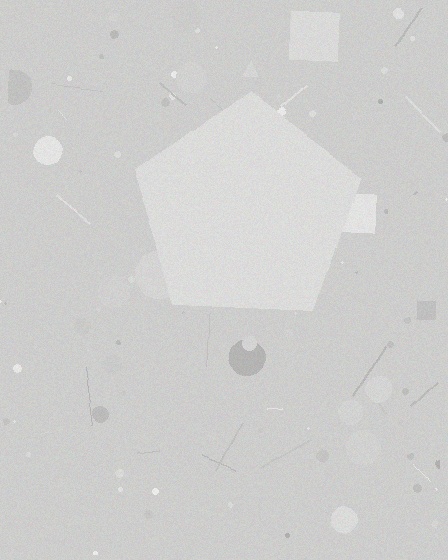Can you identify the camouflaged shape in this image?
The camouflaged shape is a pentagon.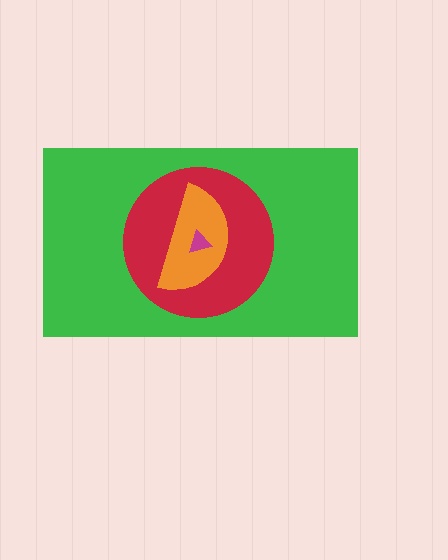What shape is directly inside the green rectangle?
The red circle.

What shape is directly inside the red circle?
The orange semicircle.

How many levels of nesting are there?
4.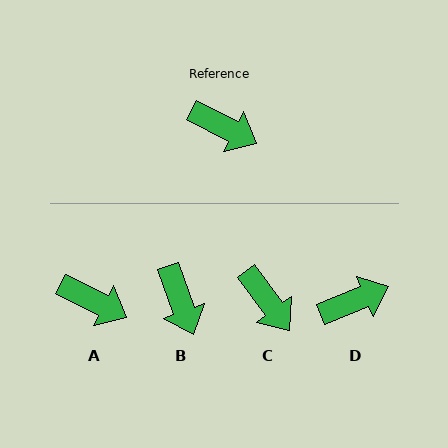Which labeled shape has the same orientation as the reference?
A.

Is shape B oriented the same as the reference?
No, it is off by about 43 degrees.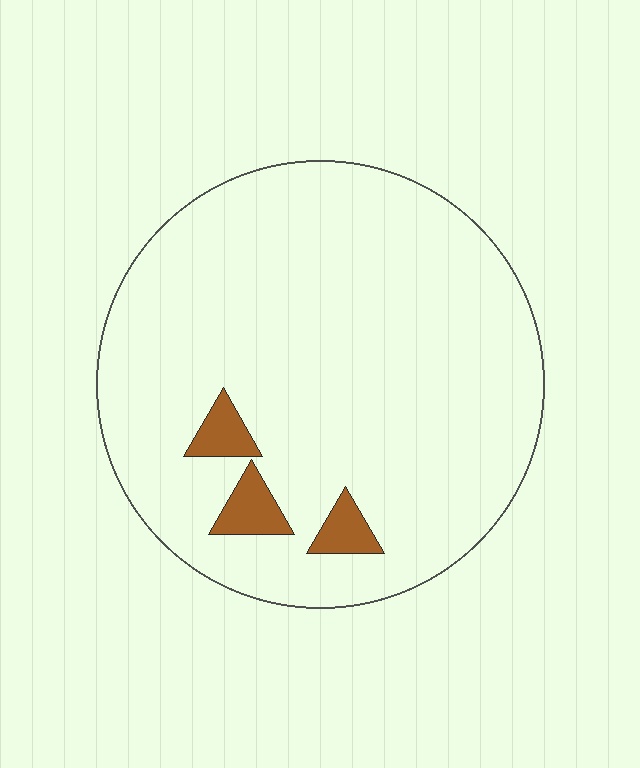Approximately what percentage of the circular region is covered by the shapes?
Approximately 5%.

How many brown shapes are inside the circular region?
3.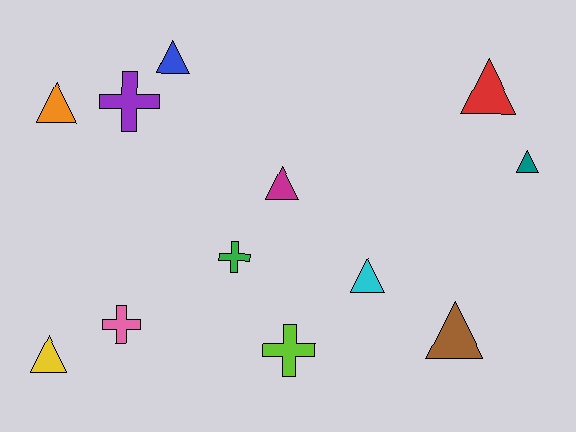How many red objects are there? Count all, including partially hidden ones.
There is 1 red object.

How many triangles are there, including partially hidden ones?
There are 8 triangles.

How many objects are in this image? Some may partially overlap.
There are 12 objects.